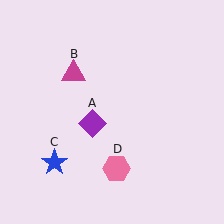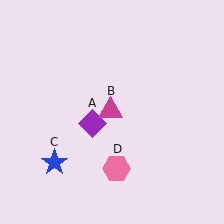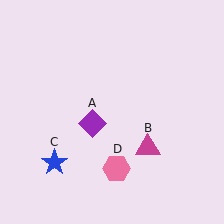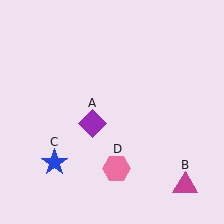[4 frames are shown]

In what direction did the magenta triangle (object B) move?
The magenta triangle (object B) moved down and to the right.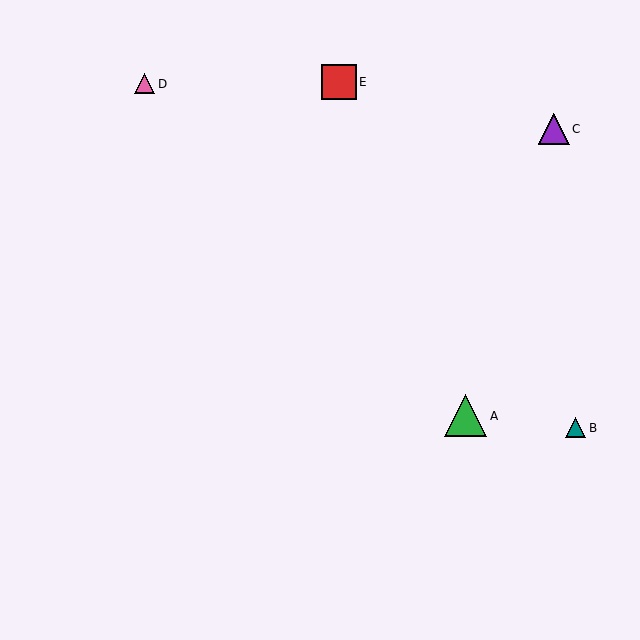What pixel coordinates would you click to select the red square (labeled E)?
Click at (339, 82) to select the red square E.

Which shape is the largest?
The green triangle (labeled A) is the largest.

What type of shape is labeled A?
Shape A is a green triangle.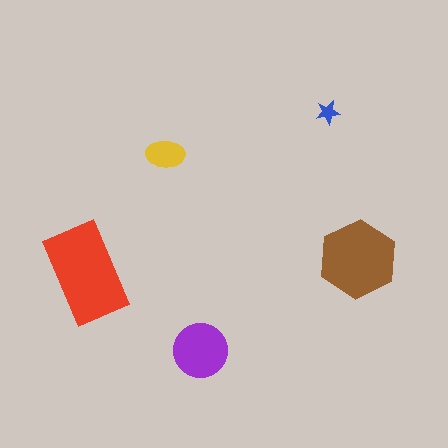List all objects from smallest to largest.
The blue star, the yellow ellipse, the purple circle, the brown hexagon, the red rectangle.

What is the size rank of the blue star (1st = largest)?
5th.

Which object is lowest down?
The purple circle is bottommost.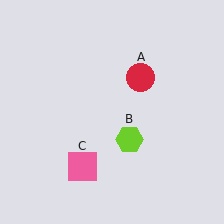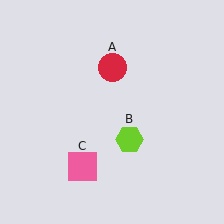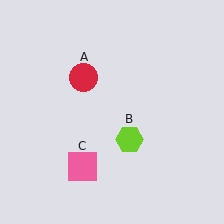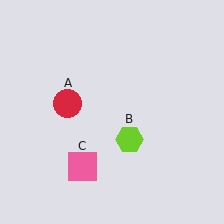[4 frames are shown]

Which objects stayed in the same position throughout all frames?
Lime hexagon (object B) and pink square (object C) remained stationary.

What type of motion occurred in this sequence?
The red circle (object A) rotated counterclockwise around the center of the scene.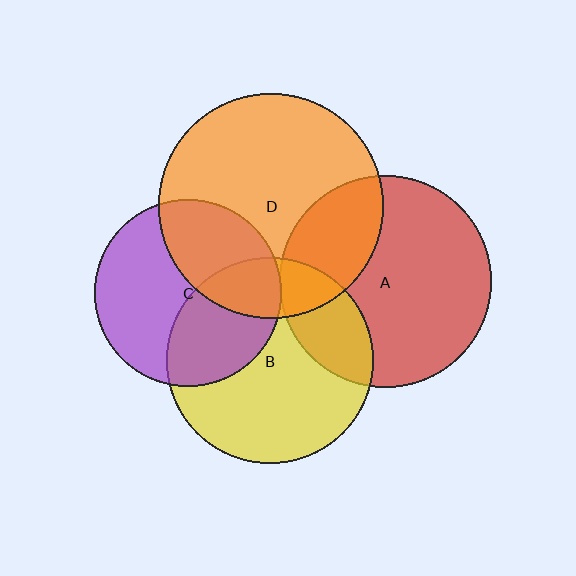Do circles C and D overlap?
Yes.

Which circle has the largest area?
Circle D (orange).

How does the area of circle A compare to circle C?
Approximately 1.3 times.